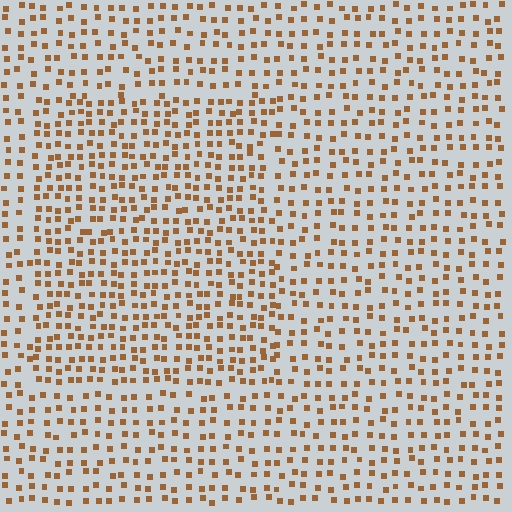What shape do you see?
I see a rectangle.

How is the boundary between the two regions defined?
The boundary is defined by a change in element density (approximately 1.5x ratio). All elements are the same color, size, and shape.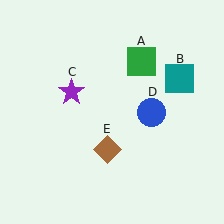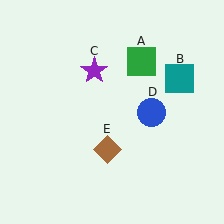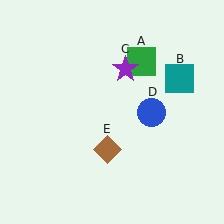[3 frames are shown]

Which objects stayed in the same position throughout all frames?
Green square (object A) and teal square (object B) and blue circle (object D) and brown diamond (object E) remained stationary.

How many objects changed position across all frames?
1 object changed position: purple star (object C).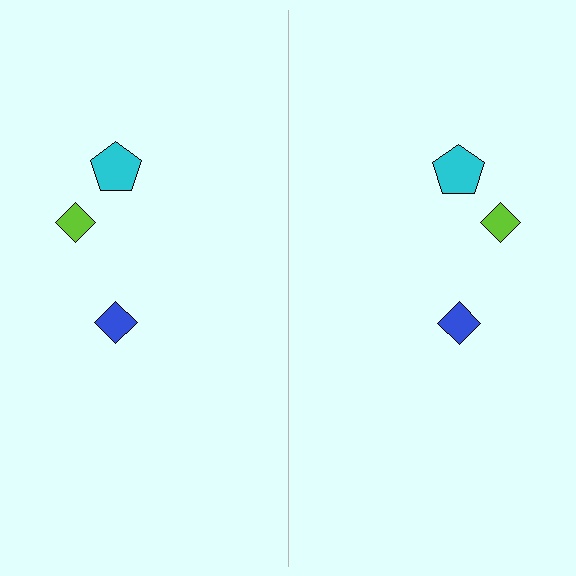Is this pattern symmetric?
Yes, this pattern has bilateral (reflection) symmetry.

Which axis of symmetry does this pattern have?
The pattern has a vertical axis of symmetry running through the center of the image.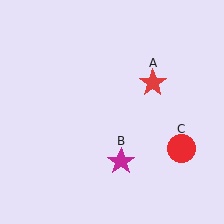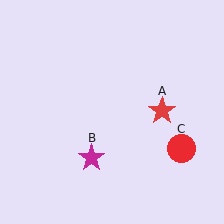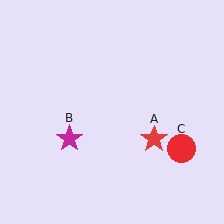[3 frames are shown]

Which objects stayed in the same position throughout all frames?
Red circle (object C) remained stationary.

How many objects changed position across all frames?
2 objects changed position: red star (object A), magenta star (object B).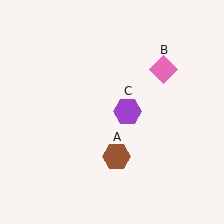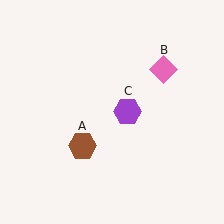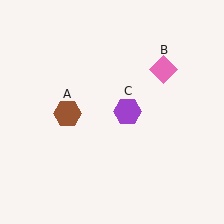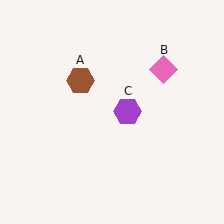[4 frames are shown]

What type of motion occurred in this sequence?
The brown hexagon (object A) rotated clockwise around the center of the scene.